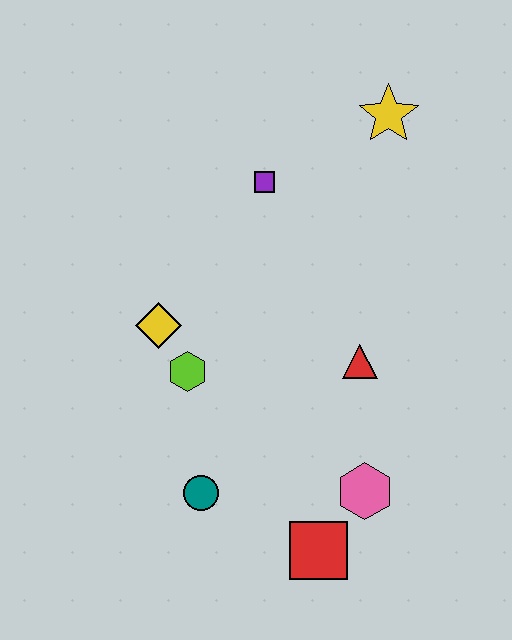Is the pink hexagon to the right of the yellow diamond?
Yes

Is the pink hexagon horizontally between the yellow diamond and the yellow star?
Yes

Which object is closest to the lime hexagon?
The yellow diamond is closest to the lime hexagon.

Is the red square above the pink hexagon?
No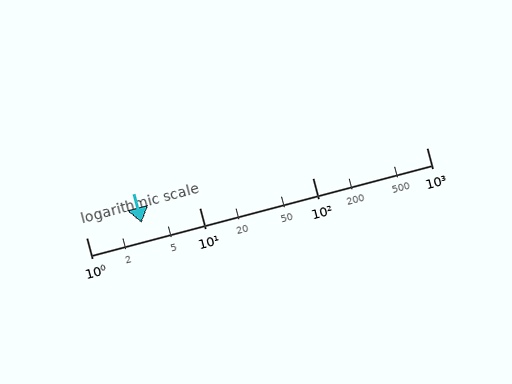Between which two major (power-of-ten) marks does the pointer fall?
The pointer is between 1 and 10.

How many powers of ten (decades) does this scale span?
The scale spans 3 decades, from 1 to 1000.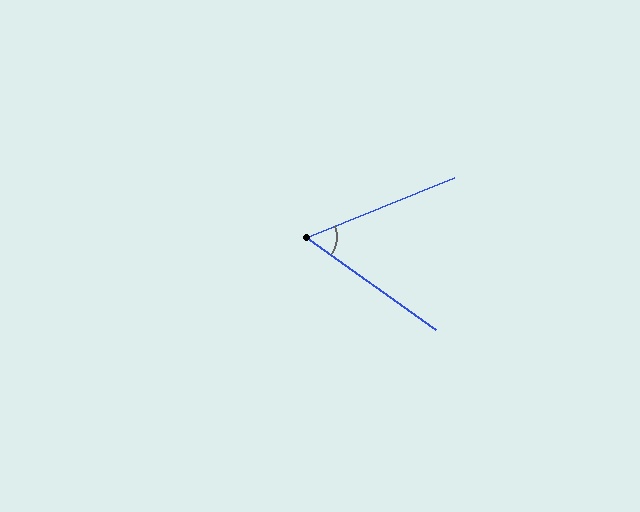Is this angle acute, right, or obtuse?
It is acute.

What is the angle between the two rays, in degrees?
Approximately 58 degrees.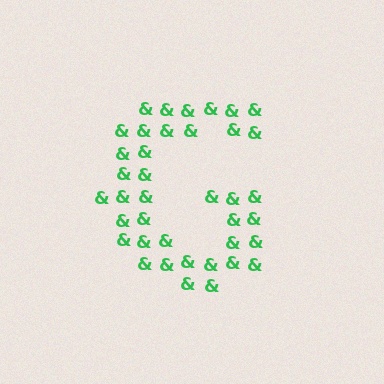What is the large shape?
The large shape is the letter G.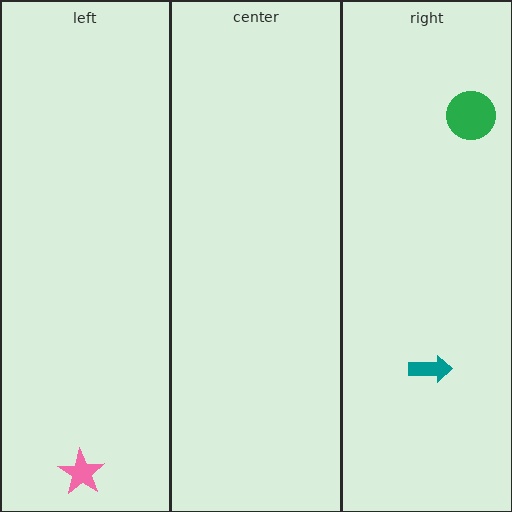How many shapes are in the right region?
2.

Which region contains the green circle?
The right region.